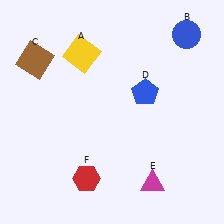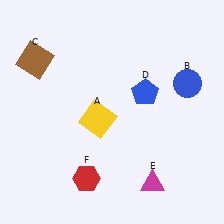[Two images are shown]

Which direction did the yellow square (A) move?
The yellow square (A) moved down.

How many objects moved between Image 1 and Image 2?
2 objects moved between the two images.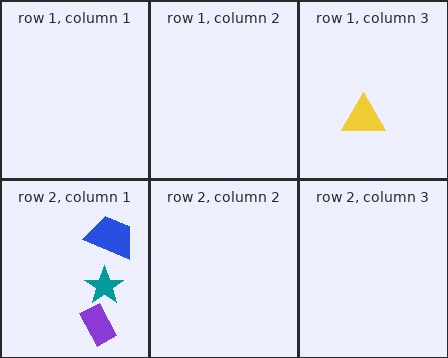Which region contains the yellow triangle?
The row 1, column 3 region.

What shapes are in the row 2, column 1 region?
The blue trapezoid, the purple rectangle, the teal star.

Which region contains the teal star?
The row 2, column 1 region.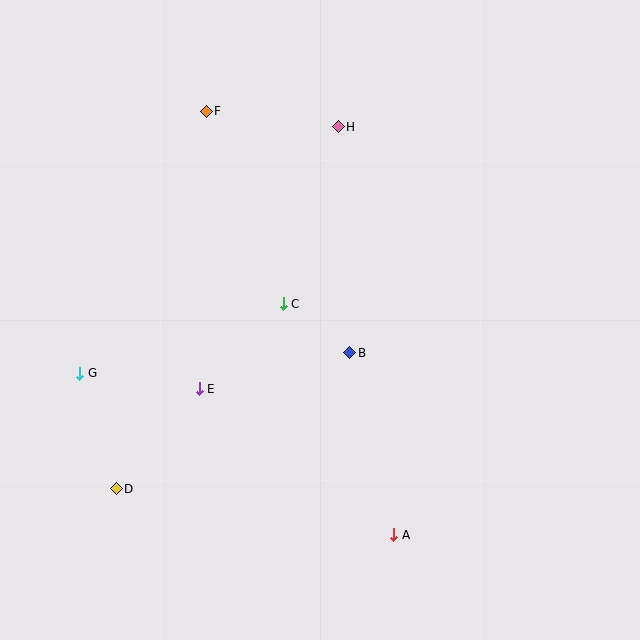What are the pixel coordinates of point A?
Point A is at (394, 535).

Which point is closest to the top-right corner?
Point H is closest to the top-right corner.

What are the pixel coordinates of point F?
Point F is at (206, 111).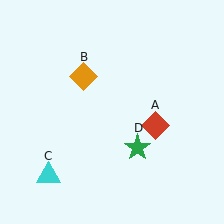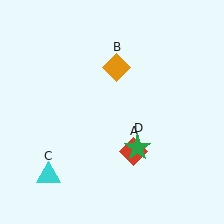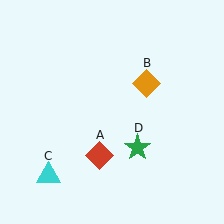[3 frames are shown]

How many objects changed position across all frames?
2 objects changed position: red diamond (object A), orange diamond (object B).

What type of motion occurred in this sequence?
The red diamond (object A), orange diamond (object B) rotated clockwise around the center of the scene.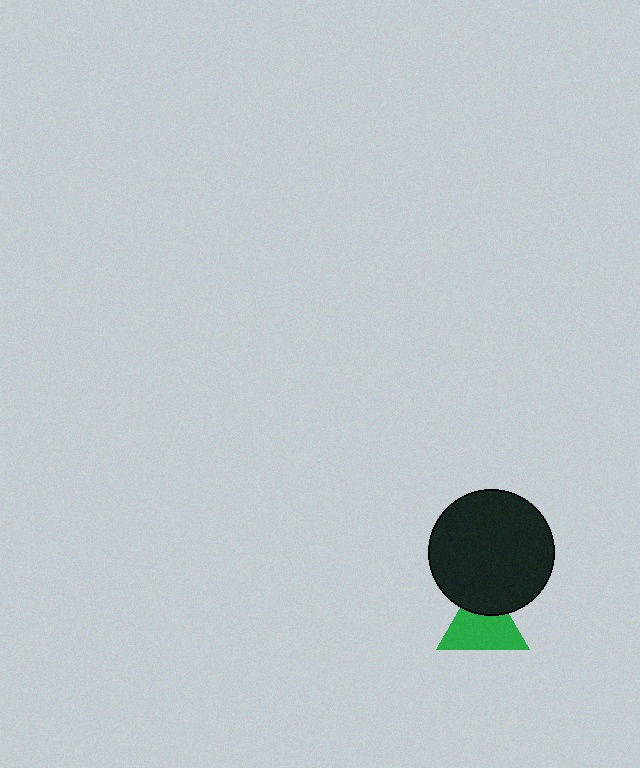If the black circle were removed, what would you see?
You would see the complete green triangle.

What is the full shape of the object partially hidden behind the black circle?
The partially hidden object is a green triangle.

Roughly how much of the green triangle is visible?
Most of it is visible (roughly 69%).